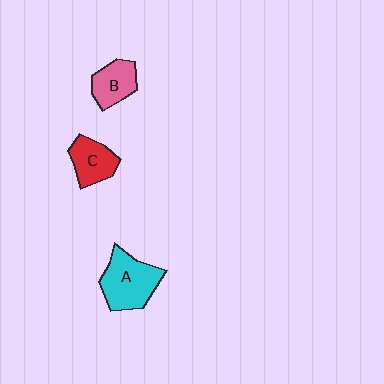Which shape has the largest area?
Shape A (cyan).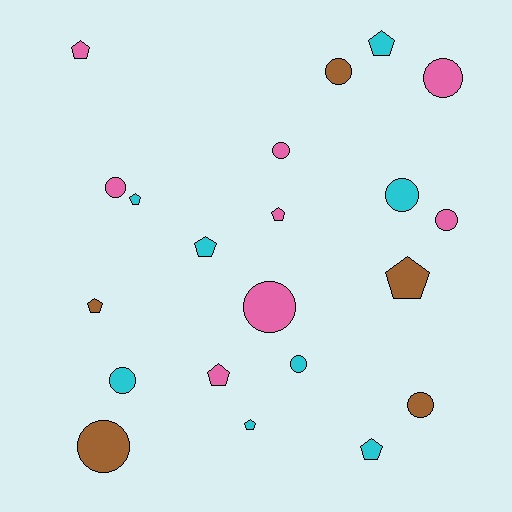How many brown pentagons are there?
There are 2 brown pentagons.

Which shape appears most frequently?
Circle, with 11 objects.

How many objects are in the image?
There are 21 objects.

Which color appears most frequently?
Pink, with 8 objects.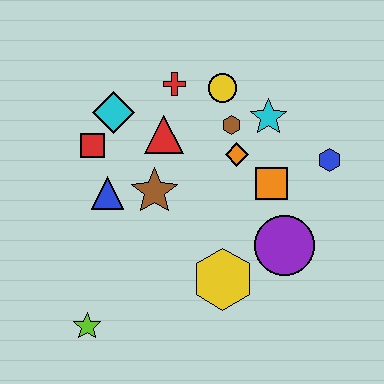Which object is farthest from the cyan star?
The lime star is farthest from the cyan star.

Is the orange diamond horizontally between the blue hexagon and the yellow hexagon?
Yes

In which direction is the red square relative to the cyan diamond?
The red square is below the cyan diamond.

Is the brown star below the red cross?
Yes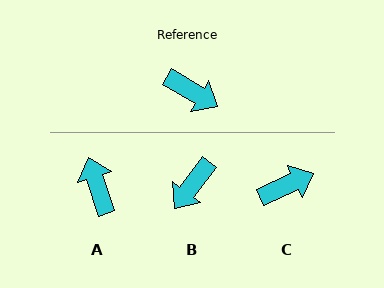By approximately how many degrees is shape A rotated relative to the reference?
Approximately 139 degrees counter-clockwise.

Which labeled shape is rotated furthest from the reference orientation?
A, about 139 degrees away.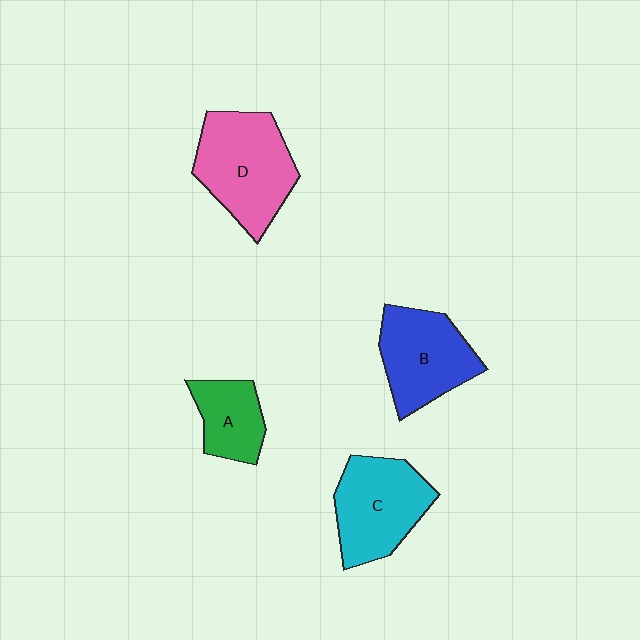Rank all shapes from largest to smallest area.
From largest to smallest: D (pink), C (cyan), B (blue), A (green).